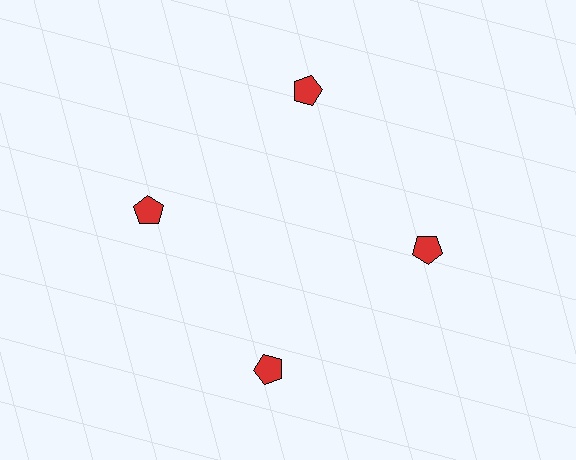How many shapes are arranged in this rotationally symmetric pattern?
There are 4 shapes, arranged in 4 groups of 1.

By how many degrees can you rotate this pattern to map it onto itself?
The pattern maps onto itself every 90 degrees of rotation.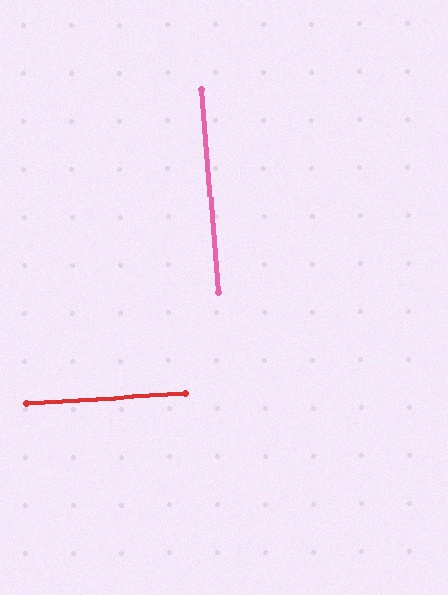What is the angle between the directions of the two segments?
Approximately 89 degrees.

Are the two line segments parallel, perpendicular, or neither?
Perpendicular — they meet at approximately 89°.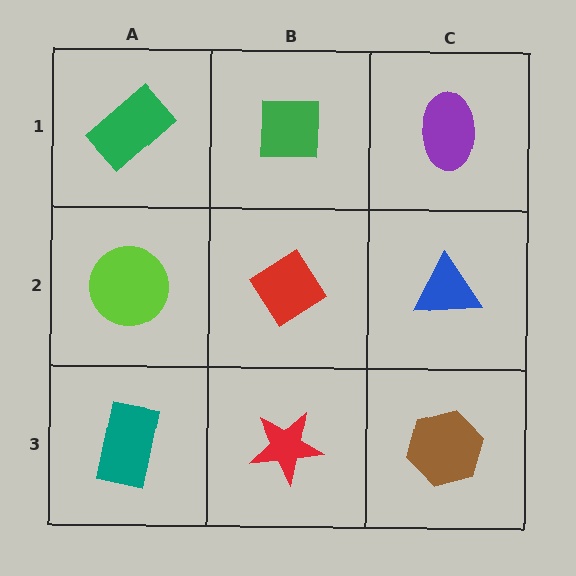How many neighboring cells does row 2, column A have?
3.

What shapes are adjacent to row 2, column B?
A green square (row 1, column B), a red star (row 3, column B), a lime circle (row 2, column A), a blue triangle (row 2, column C).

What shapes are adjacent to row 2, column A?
A green rectangle (row 1, column A), a teal rectangle (row 3, column A), a red diamond (row 2, column B).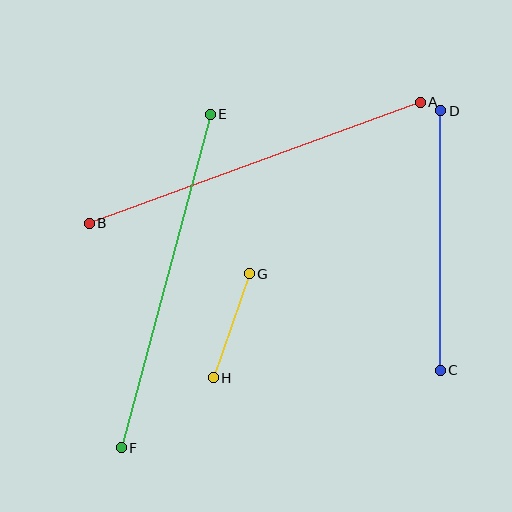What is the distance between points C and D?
The distance is approximately 259 pixels.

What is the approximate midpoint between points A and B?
The midpoint is at approximately (255, 163) pixels.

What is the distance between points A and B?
The distance is approximately 353 pixels.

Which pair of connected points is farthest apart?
Points A and B are farthest apart.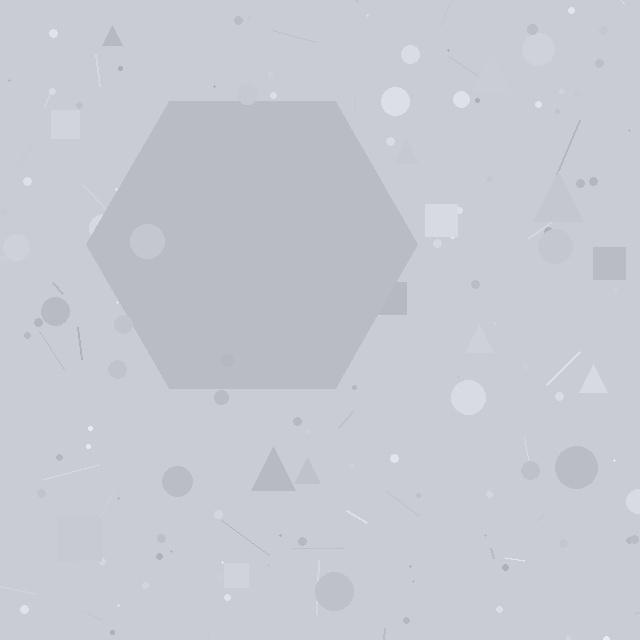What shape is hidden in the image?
A hexagon is hidden in the image.